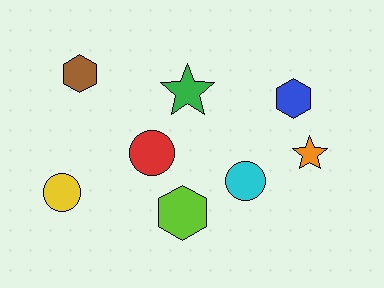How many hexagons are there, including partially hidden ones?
There are 3 hexagons.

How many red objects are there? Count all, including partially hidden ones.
There is 1 red object.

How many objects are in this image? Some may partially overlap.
There are 8 objects.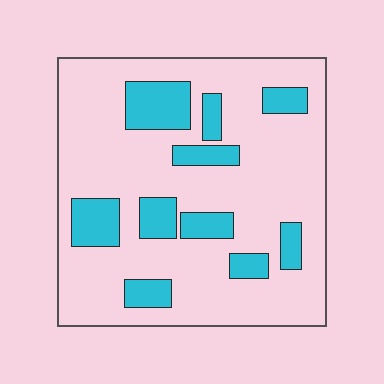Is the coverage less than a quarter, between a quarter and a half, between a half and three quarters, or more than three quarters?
Less than a quarter.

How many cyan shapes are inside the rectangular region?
10.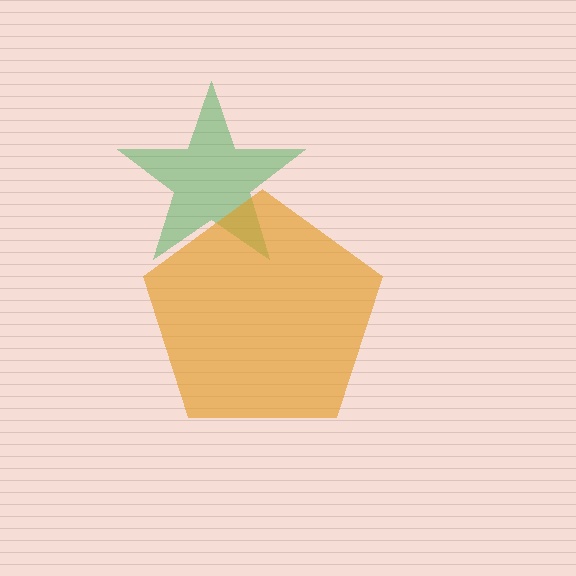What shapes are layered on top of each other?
The layered shapes are: a green star, an orange pentagon.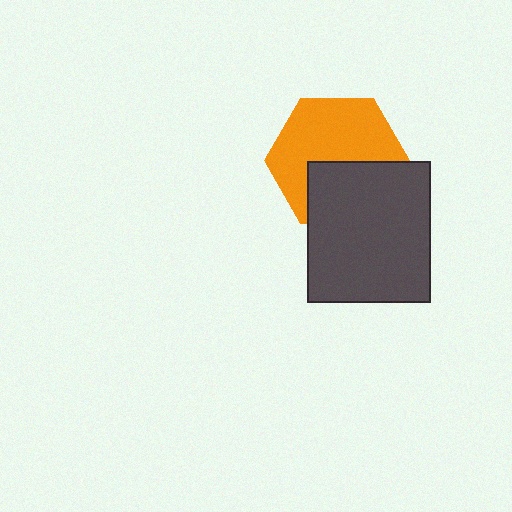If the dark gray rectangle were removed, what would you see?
You would see the complete orange hexagon.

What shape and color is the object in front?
The object in front is a dark gray rectangle.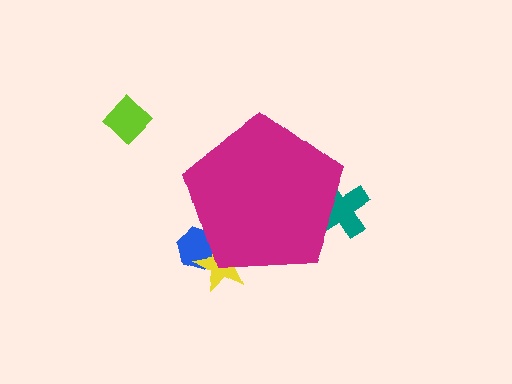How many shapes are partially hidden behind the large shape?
3 shapes are partially hidden.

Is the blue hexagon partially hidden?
Yes, the blue hexagon is partially hidden behind the magenta pentagon.